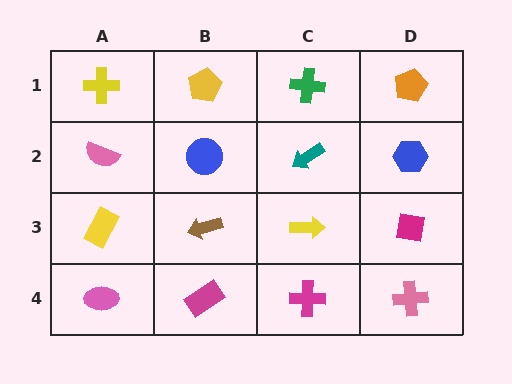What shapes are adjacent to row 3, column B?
A blue circle (row 2, column B), a magenta rectangle (row 4, column B), a yellow rectangle (row 3, column A), a yellow arrow (row 3, column C).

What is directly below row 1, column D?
A blue hexagon.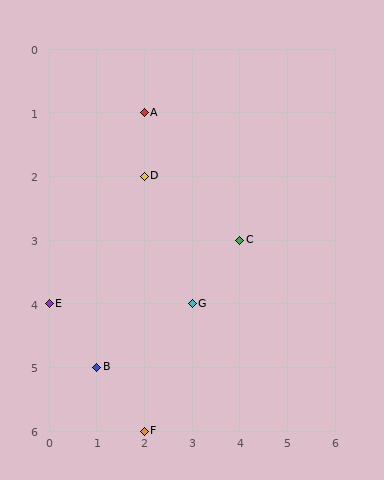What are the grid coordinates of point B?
Point B is at grid coordinates (1, 5).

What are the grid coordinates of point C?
Point C is at grid coordinates (4, 3).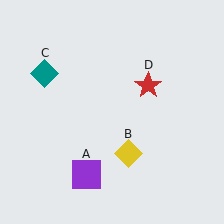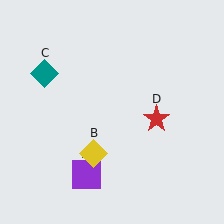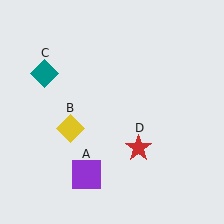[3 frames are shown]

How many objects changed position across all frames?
2 objects changed position: yellow diamond (object B), red star (object D).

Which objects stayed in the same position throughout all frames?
Purple square (object A) and teal diamond (object C) remained stationary.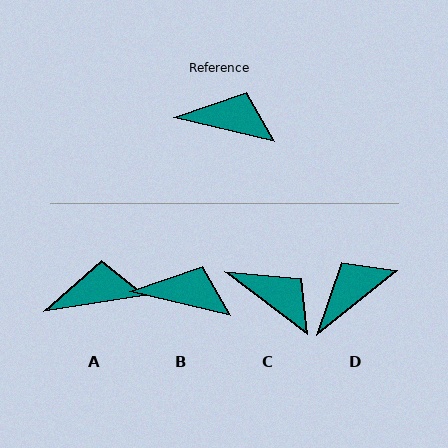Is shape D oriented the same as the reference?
No, it is off by about 52 degrees.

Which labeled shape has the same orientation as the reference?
B.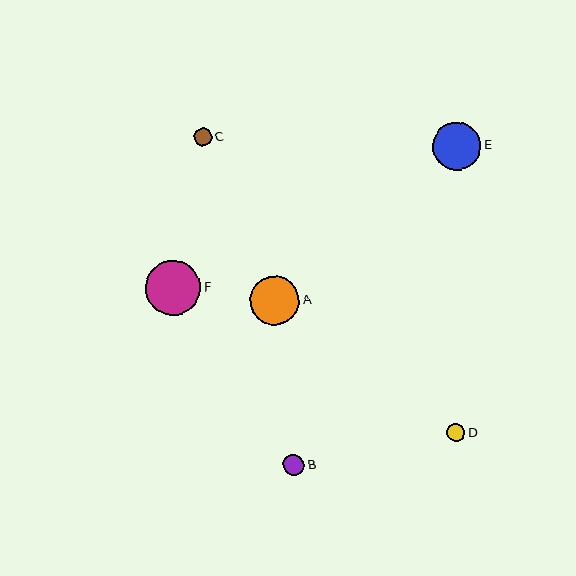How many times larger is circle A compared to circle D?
Circle A is approximately 2.7 times the size of circle D.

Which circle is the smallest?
Circle C is the smallest with a size of approximately 18 pixels.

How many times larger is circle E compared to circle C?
Circle E is approximately 2.7 times the size of circle C.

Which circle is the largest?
Circle F is the largest with a size of approximately 55 pixels.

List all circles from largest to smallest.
From largest to smallest: F, A, E, B, D, C.